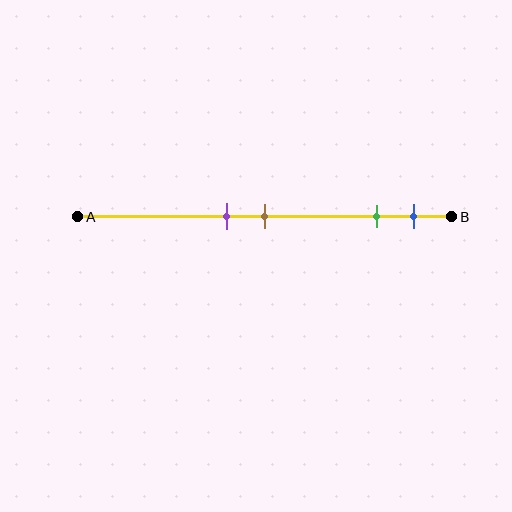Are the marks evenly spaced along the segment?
No, the marks are not evenly spaced.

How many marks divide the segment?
There are 4 marks dividing the segment.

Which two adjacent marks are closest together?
The purple and brown marks are the closest adjacent pair.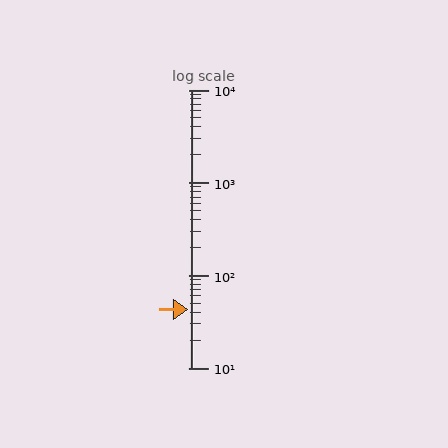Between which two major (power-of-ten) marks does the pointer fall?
The pointer is between 10 and 100.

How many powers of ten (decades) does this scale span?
The scale spans 3 decades, from 10 to 10000.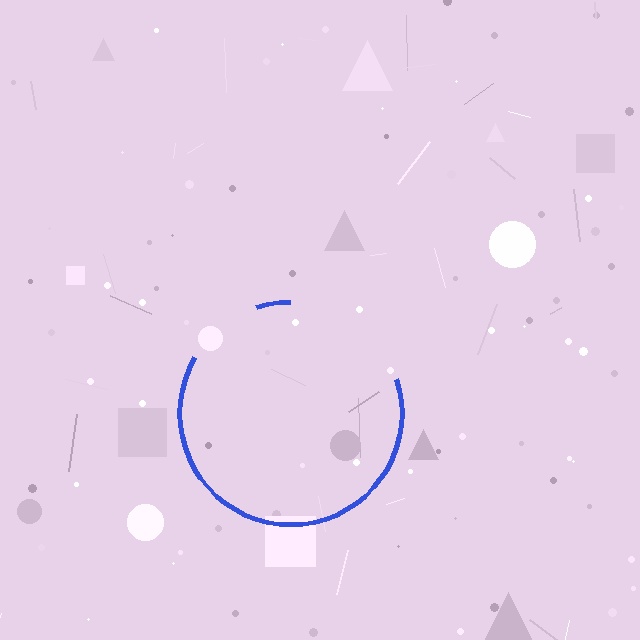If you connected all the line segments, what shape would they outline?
They would outline a circle.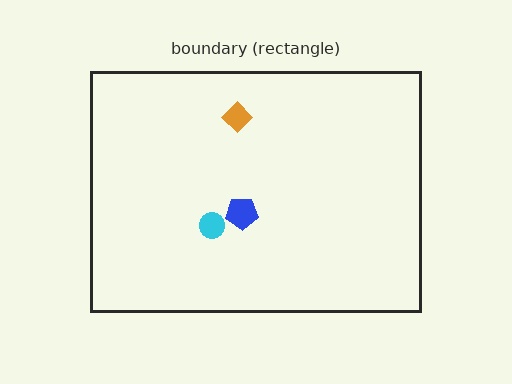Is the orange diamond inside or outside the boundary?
Inside.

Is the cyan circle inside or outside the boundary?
Inside.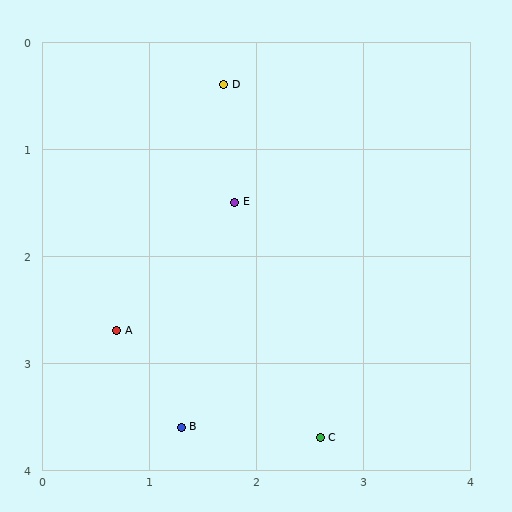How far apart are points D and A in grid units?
Points D and A are about 2.5 grid units apart.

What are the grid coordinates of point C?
Point C is at approximately (2.6, 3.7).